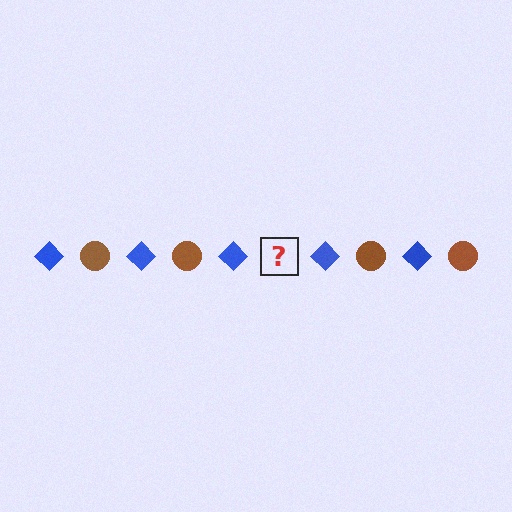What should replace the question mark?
The question mark should be replaced with a brown circle.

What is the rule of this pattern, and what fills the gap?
The rule is that the pattern alternates between blue diamond and brown circle. The gap should be filled with a brown circle.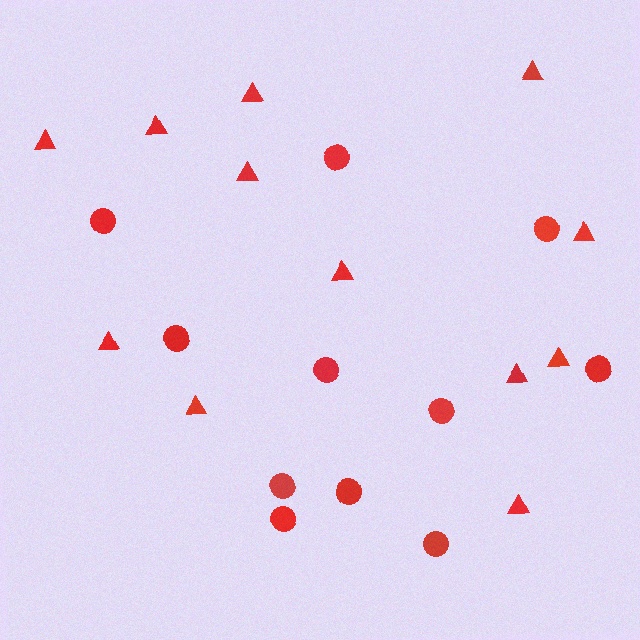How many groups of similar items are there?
There are 2 groups: one group of circles (11) and one group of triangles (12).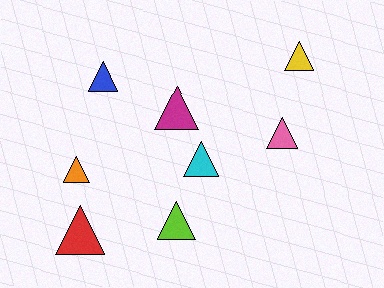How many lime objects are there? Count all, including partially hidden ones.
There is 1 lime object.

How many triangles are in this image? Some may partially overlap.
There are 8 triangles.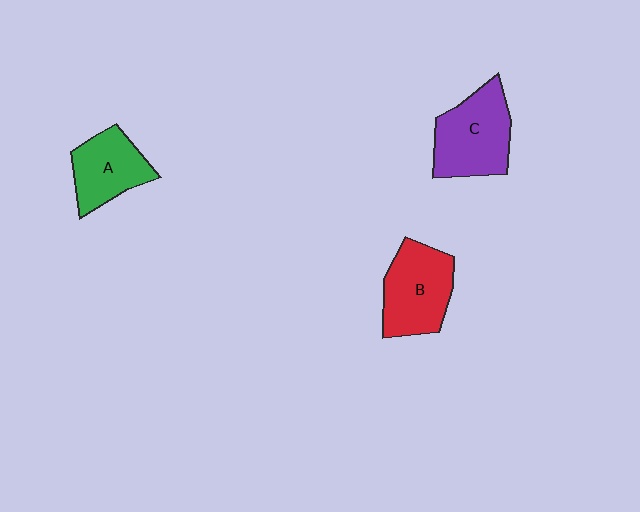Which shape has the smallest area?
Shape A (green).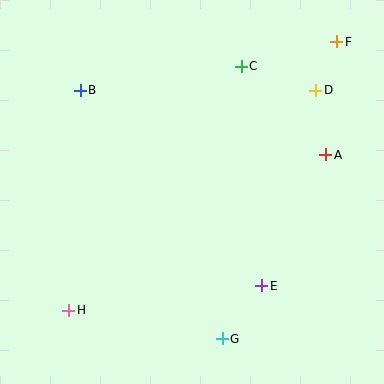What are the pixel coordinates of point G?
Point G is at (222, 339).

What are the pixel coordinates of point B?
Point B is at (80, 90).